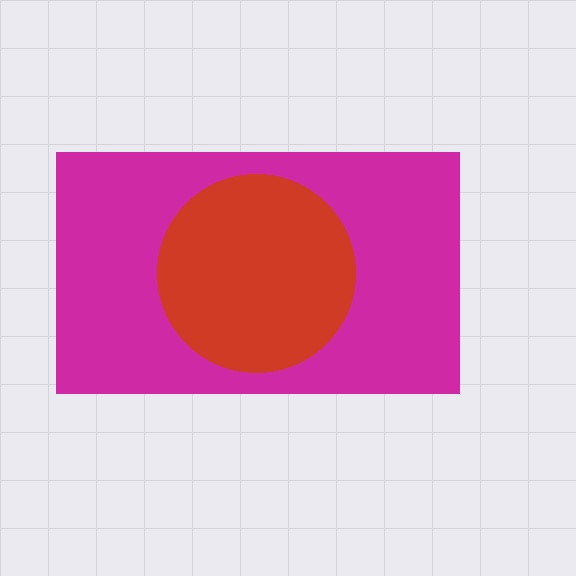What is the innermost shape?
The red circle.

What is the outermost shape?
The magenta rectangle.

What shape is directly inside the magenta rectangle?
The red circle.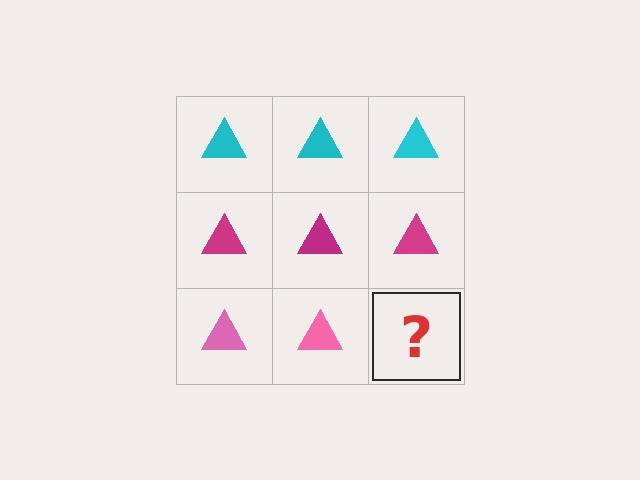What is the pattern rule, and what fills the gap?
The rule is that each row has a consistent color. The gap should be filled with a pink triangle.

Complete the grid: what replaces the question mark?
The question mark should be replaced with a pink triangle.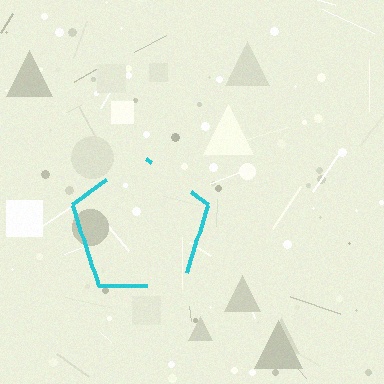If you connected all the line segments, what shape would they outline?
They would outline a pentagon.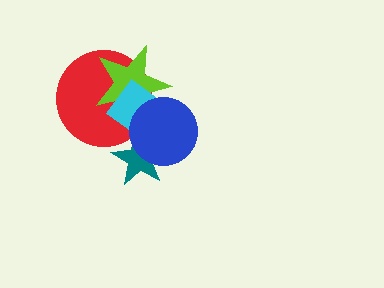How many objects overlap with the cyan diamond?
4 objects overlap with the cyan diamond.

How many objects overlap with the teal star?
3 objects overlap with the teal star.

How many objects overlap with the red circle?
4 objects overlap with the red circle.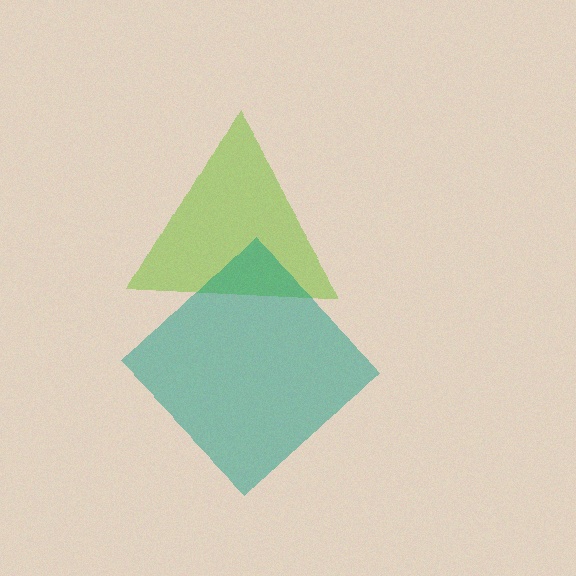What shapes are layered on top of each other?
The layered shapes are: a lime triangle, a teal diamond.